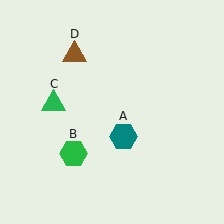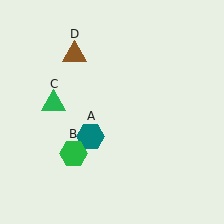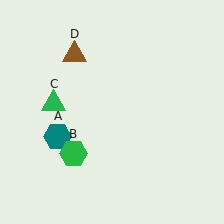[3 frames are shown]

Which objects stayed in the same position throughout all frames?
Green hexagon (object B) and green triangle (object C) and brown triangle (object D) remained stationary.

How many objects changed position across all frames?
1 object changed position: teal hexagon (object A).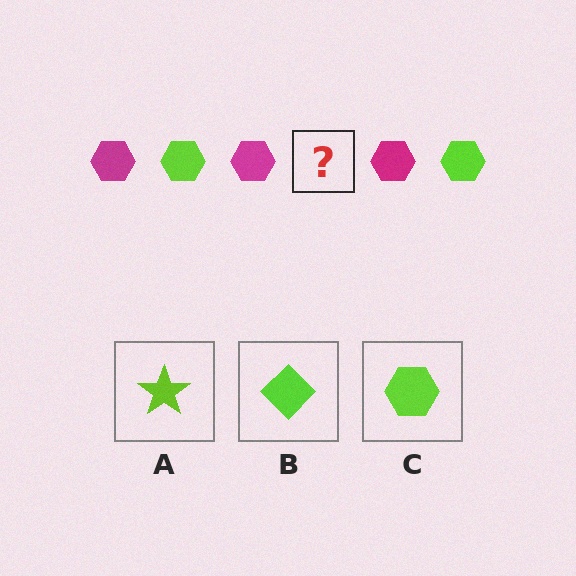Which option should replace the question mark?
Option C.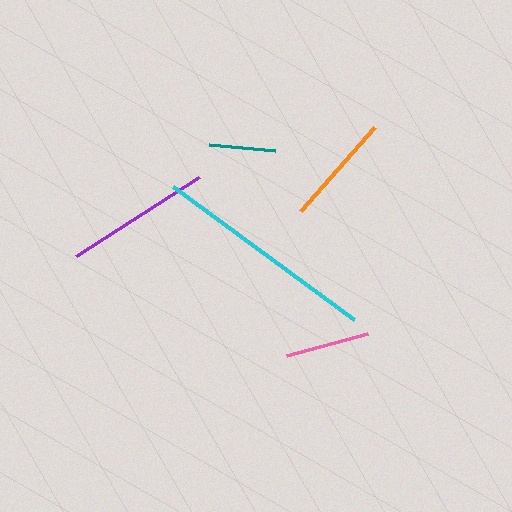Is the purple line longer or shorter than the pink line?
The purple line is longer than the pink line.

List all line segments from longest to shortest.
From longest to shortest: cyan, purple, orange, pink, teal.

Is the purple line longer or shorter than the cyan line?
The cyan line is longer than the purple line.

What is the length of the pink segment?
The pink segment is approximately 83 pixels long.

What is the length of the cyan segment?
The cyan segment is approximately 224 pixels long.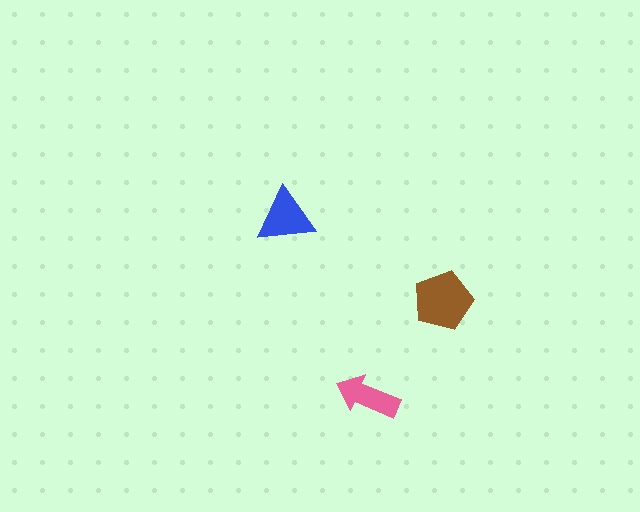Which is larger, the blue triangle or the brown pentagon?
The brown pentagon.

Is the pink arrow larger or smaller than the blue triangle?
Smaller.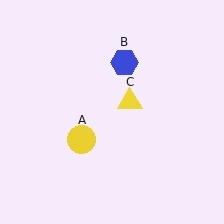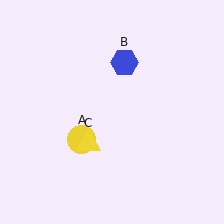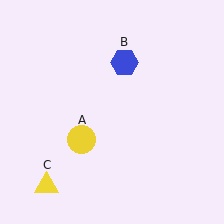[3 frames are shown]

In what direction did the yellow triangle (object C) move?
The yellow triangle (object C) moved down and to the left.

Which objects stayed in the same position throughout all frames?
Yellow circle (object A) and blue hexagon (object B) remained stationary.